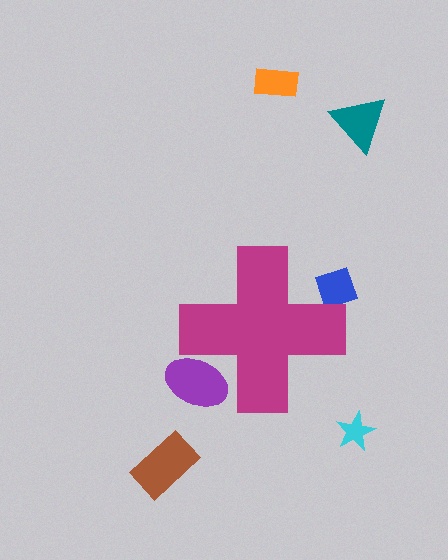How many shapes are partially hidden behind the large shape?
2 shapes are partially hidden.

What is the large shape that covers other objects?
A magenta cross.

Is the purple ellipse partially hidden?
Yes, the purple ellipse is partially hidden behind the magenta cross.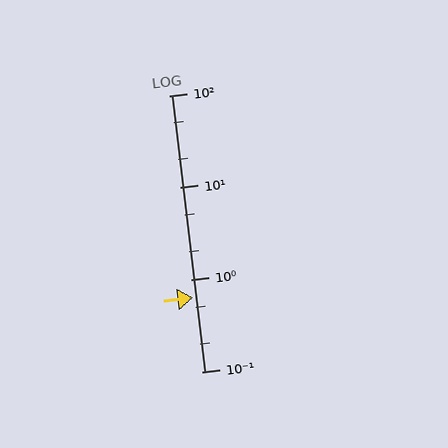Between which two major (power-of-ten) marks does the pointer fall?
The pointer is between 0.1 and 1.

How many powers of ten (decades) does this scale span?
The scale spans 3 decades, from 0.1 to 100.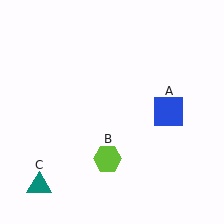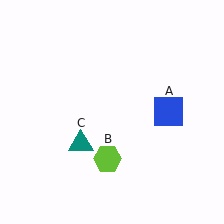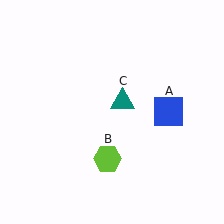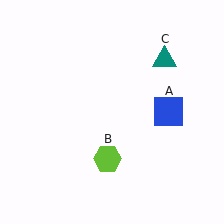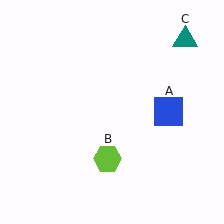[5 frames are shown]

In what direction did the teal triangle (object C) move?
The teal triangle (object C) moved up and to the right.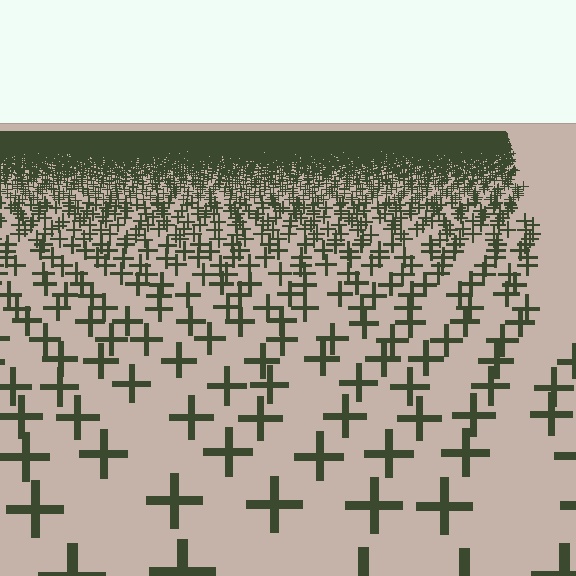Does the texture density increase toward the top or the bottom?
Density increases toward the top.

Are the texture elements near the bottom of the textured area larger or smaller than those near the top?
Larger. Near the bottom, elements are closer to the viewer and appear at a bigger on-screen size.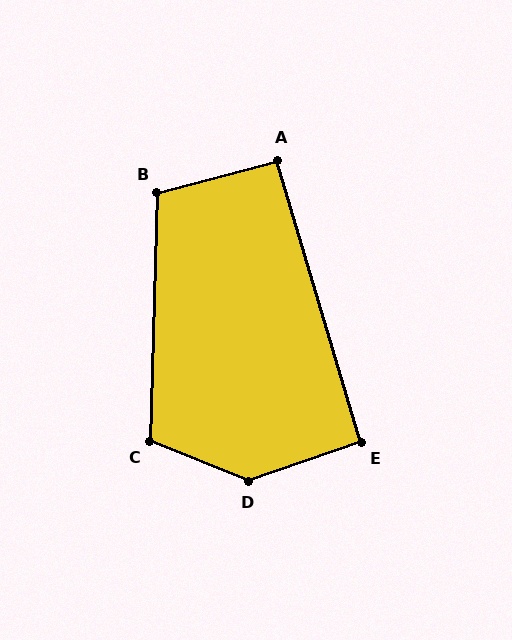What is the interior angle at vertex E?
Approximately 93 degrees (approximately right).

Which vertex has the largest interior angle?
D, at approximately 139 degrees.